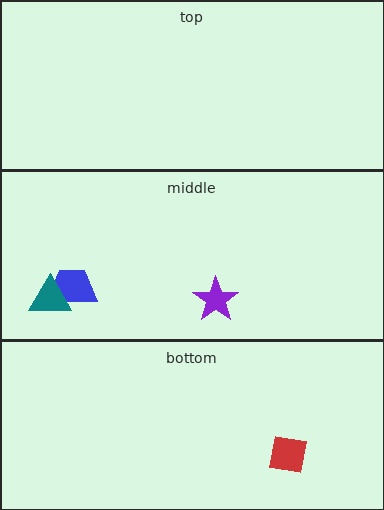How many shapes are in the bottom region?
1.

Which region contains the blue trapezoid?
The middle region.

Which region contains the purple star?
The middle region.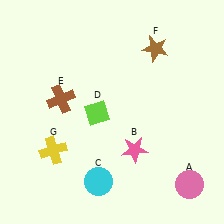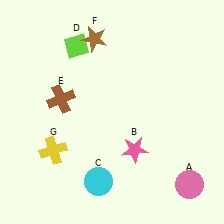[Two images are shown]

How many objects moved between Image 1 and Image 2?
2 objects moved between the two images.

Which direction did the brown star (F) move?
The brown star (F) moved left.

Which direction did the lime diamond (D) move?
The lime diamond (D) moved up.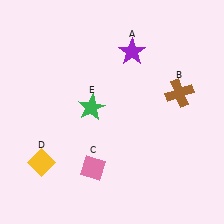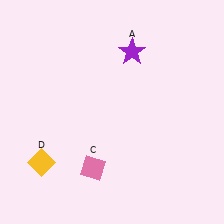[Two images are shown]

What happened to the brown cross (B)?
The brown cross (B) was removed in Image 2. It was in the top-right area of Image 1.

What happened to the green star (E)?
The green star (E) was removed in Image 2. It was in the top-left area of Image 1.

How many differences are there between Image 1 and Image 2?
There are 2 differences between the two images.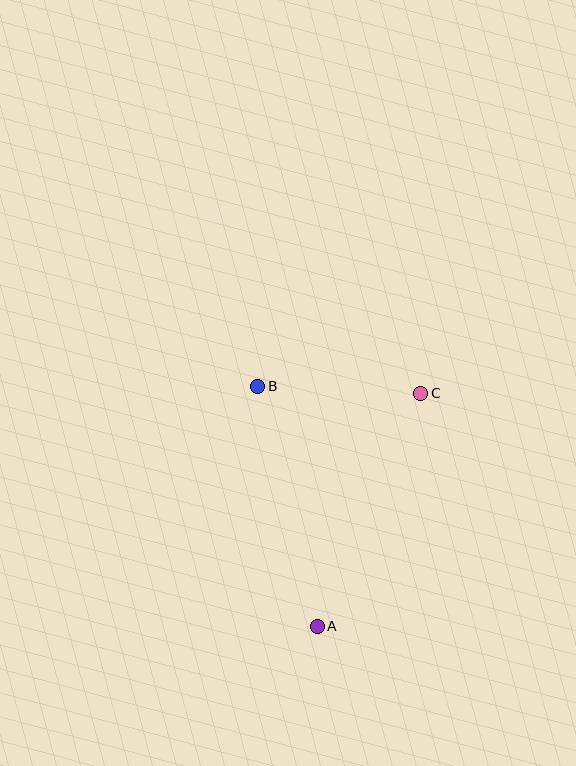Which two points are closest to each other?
Points B and C are closest to each other.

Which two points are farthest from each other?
Points A and C are farthest from each other.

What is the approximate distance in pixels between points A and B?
The distance between A and B is approximately 247 pixels.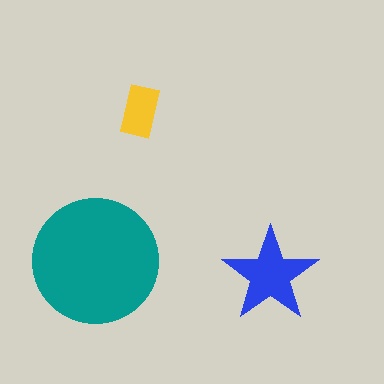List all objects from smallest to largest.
The yellow rectangle, the blue star, the teal circle.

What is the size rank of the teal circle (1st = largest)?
1st.